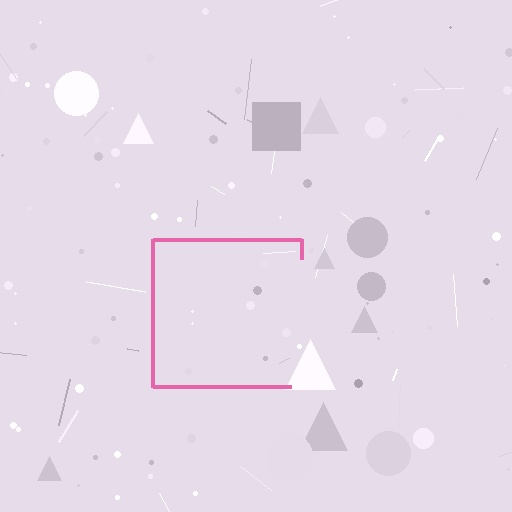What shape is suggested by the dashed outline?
The dashed outline suggests a square.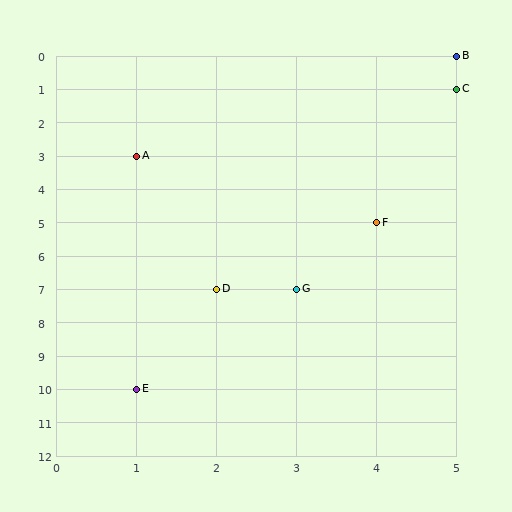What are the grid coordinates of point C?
Point C is at grid coordinates (5, 1).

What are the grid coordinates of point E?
Point E is at grid coordinates (1, 10).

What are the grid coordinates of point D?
Point D is at grid coordinates (2, 7).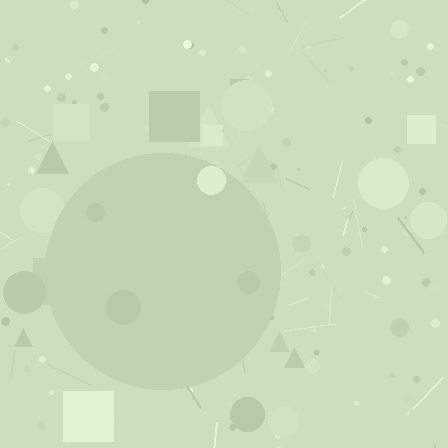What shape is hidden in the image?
A circle is hidden in the image.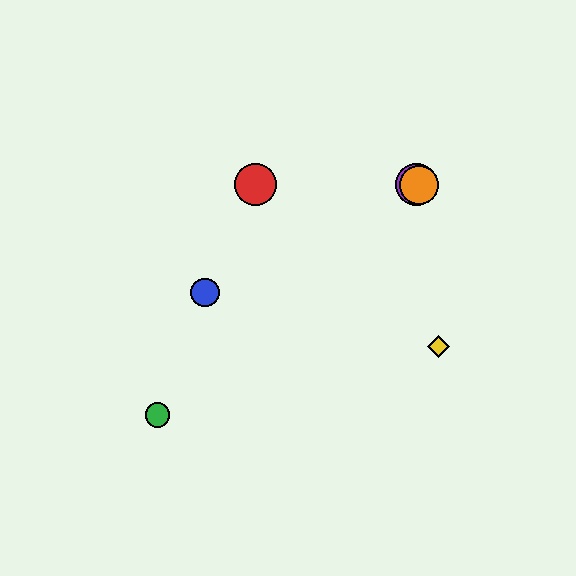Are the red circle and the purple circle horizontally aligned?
Yes, both are at y≈185.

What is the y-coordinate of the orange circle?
The orange circle is at y≈185.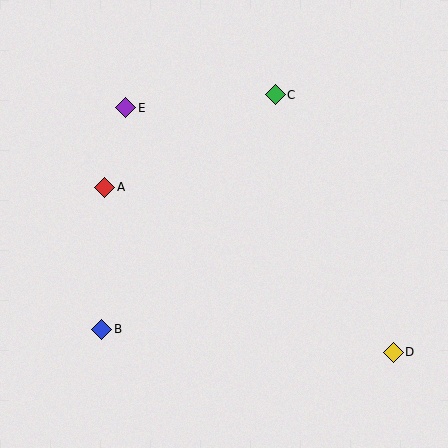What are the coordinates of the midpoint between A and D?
The midpoint between A and D is at (249, 270).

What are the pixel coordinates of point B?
Point B is at (102, 329).